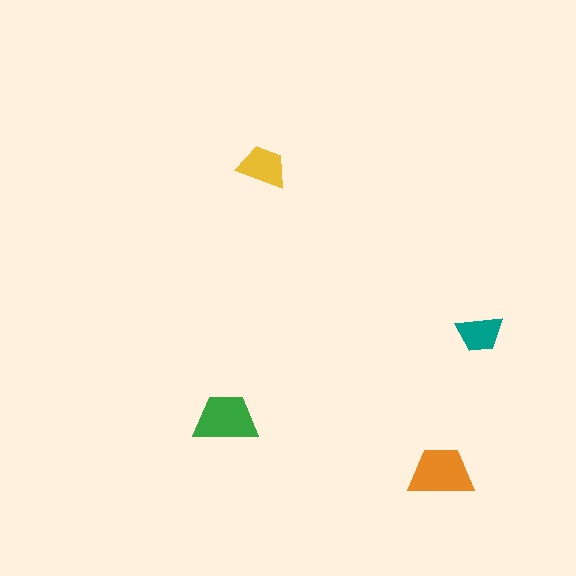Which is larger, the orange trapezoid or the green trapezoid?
The orange one.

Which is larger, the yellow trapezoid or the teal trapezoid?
The yellow one.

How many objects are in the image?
There are 4 objects in the image.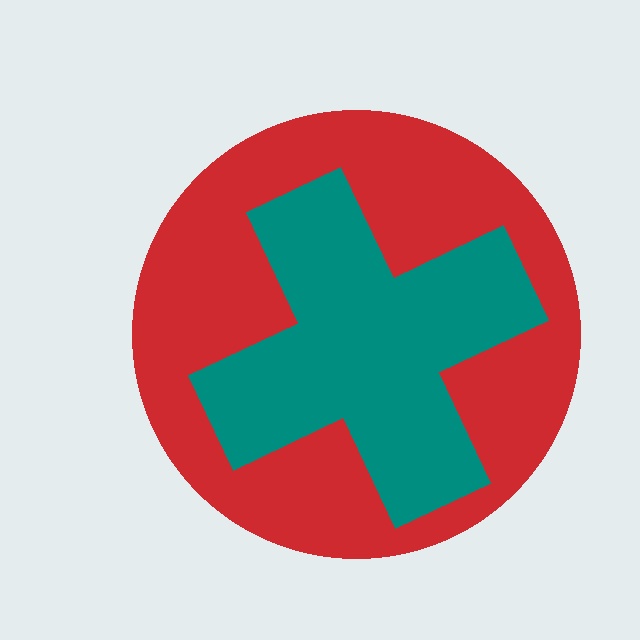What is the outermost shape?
The red circle.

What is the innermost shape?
The teal cross.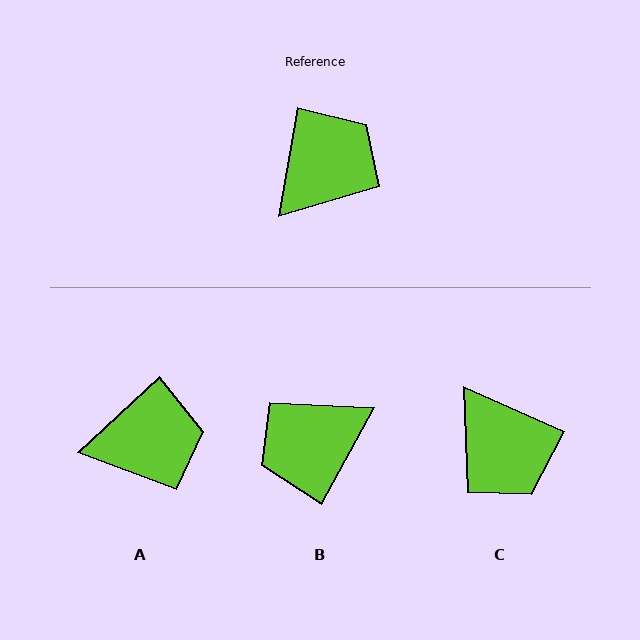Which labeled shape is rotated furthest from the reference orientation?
B, about 161 degrees away.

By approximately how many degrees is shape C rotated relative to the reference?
Approximately 104 degrees clockwise.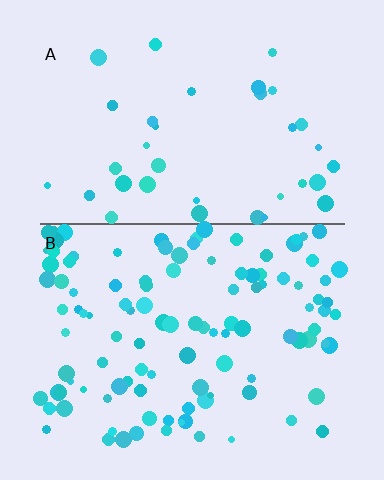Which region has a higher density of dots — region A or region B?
B (the bottom).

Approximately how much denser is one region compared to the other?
Approximately 3.1× — region B over region A.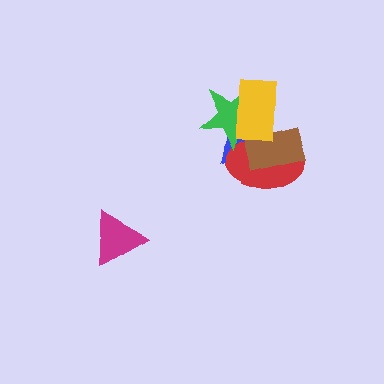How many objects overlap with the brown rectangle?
4 objects overlap with the brown rectangle.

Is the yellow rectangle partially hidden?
No, no other shape covers it.